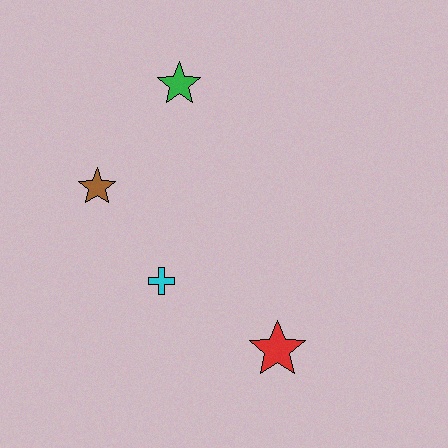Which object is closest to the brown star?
The cyan cross is closest to the brown star.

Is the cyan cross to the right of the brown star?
Yes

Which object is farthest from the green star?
The red star is farthest from the green star.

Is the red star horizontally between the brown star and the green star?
No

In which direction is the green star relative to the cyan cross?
The green star is above the cyan cross.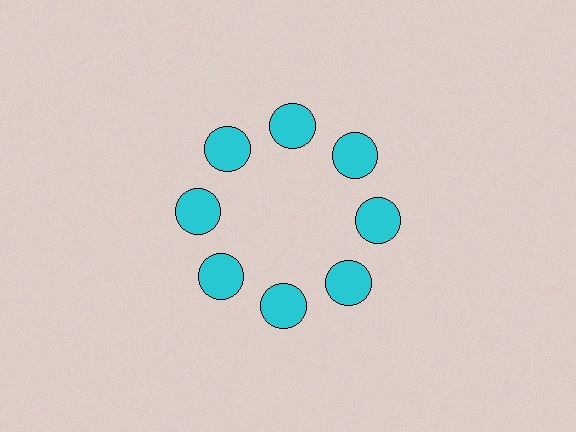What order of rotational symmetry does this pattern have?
This pattern has 8-fold rotational symmetry.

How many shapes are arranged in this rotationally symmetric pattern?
There are 8 shapes, arranged in 8 groups of 1.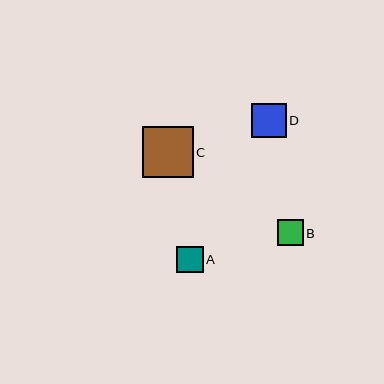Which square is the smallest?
Square B is the smallest with a size of approximately 26 pixels.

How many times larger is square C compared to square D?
Square C is approximately 1.5 times the size of square D.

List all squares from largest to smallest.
From largest to smallest: C, D, A, B.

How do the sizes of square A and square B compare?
Square A and square B are approximately the same size.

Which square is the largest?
Square C is the largest with a size of approximately 51 pixels.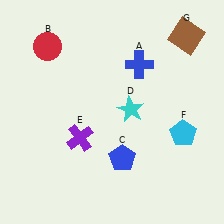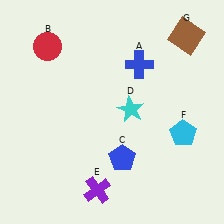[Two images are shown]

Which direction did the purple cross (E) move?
The purple cross (E) moved down.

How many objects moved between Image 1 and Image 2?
1 object moved between the two images.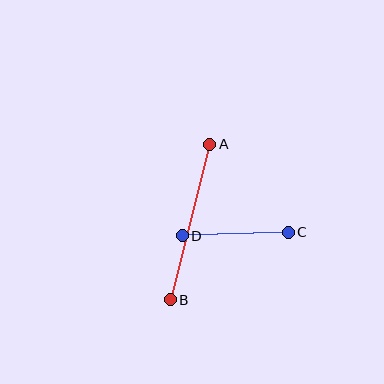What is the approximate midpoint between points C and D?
The midpoint is at approximately (235, 234) pixels.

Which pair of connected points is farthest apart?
Points A and B are farthest apart.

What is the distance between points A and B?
The distance is approximately 160 pixels.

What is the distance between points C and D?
The distance is approximately 106 pixels.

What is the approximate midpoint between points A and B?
The midpoint is at approximately (190, 222) pixels.